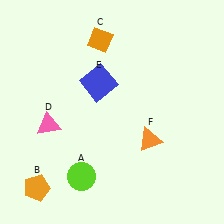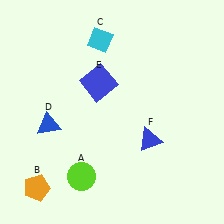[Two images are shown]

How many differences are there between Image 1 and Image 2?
There are 3 differences between the two images.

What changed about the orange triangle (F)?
In Image 1, F is orange. In Image 2, it changed to blue.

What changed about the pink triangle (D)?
In Image 1, D is pink. In Image 2, it changed to blue.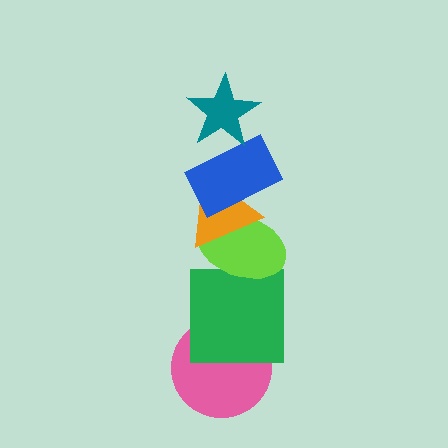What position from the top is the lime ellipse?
The lime ellipse is 4th from the top.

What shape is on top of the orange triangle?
The blue rectangle is on top of the orange triangle.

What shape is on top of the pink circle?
The green square is on top of the pink circle.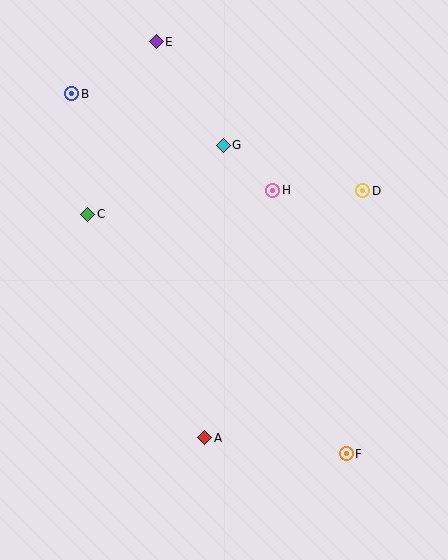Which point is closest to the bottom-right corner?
Point F is closest to the bottom-right corner.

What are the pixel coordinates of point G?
Point G is at (223, 145).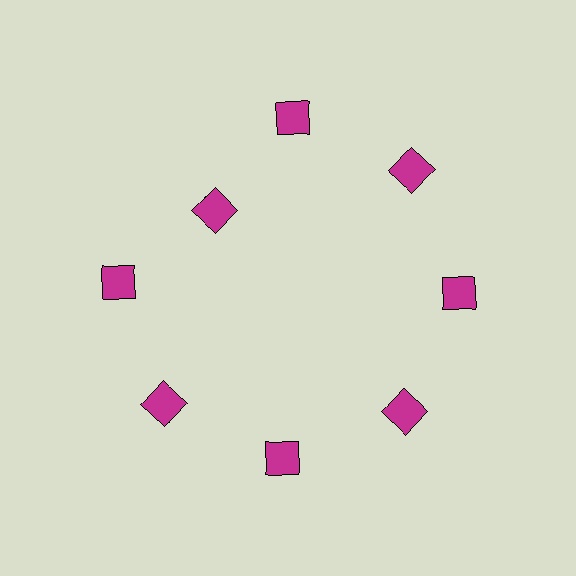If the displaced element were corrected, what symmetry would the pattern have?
It would have 8-fold rotational symmetry — the pattern would map onto itself every 45 degrees.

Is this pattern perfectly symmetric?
No. The 8 magenta diamonds are arranged in a ring, but one element near the 10 o'clock position is pulled inward toward the center, breaking the 8-fold rotational symmetry.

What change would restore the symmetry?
The symmetry would be restored by moving it outward, back onto the ring so that all 8 diamonds sit at equal angles and equal distance from the center.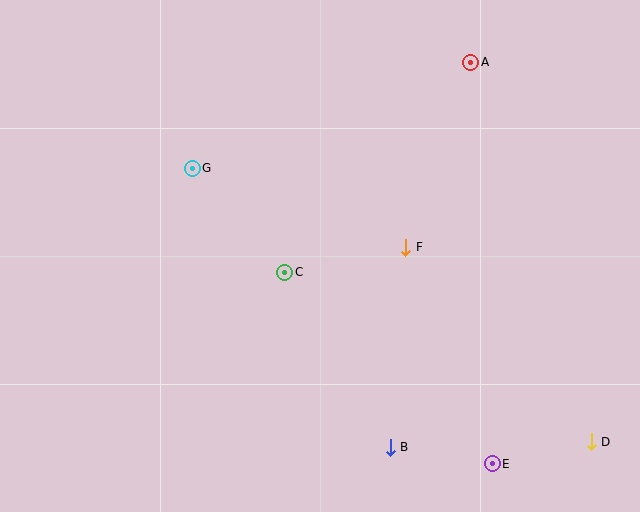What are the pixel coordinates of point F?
Point F is at (406, 247).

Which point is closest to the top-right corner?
Point A is closest to the top-right corner.